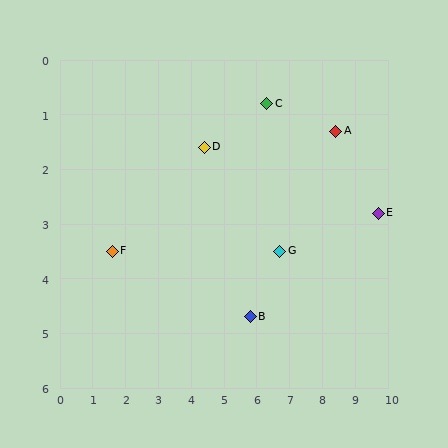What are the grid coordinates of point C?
Point C is at approximately (6.3, 0.8).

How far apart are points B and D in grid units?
Points B and D are about 3.4 grid units apart.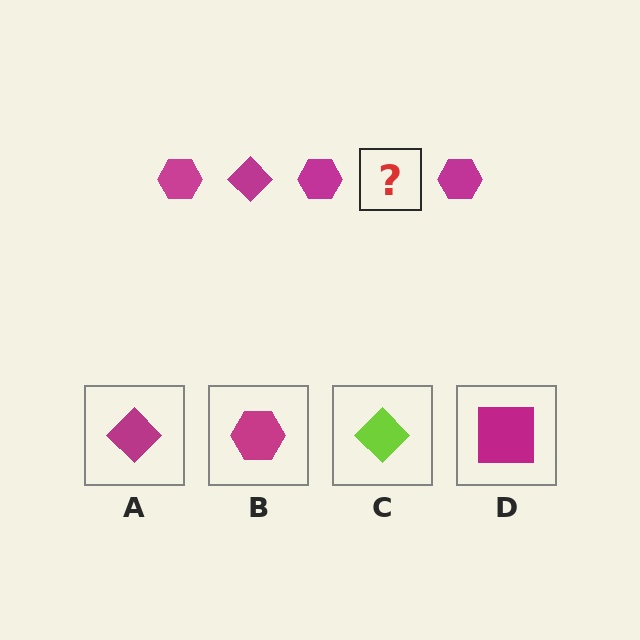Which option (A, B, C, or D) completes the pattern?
A.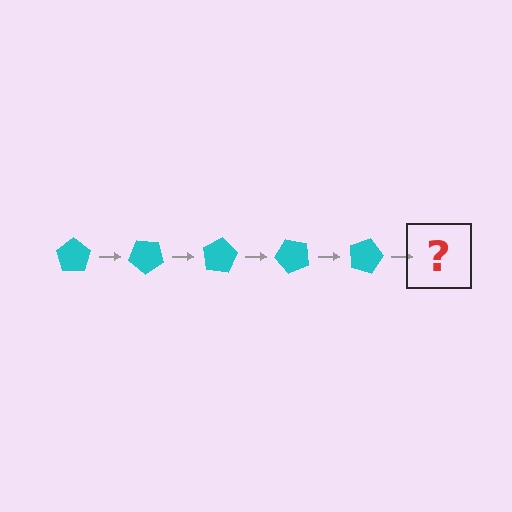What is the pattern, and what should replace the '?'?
The pattern is that the pentagon rotates 40 degrees each step. The '?' should be a cyan pentagon rotated 200 degrees.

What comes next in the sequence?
The next element should be a cyan pentagon rotated 200 degrees.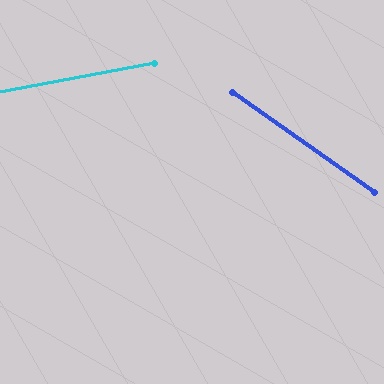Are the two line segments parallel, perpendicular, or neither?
Neither parallel nor perpendicular — they differ by about 46°.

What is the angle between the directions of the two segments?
Approximately 46 degrees.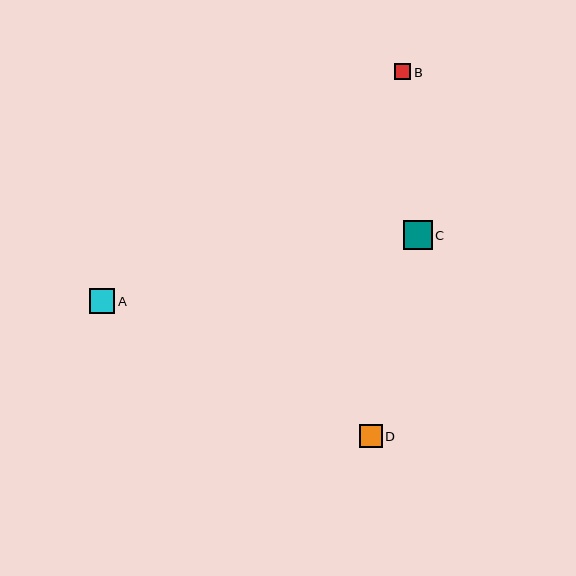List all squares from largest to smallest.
From largest to smallest: C, A, D, B.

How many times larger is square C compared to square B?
Square C is approximately 1.8 times the size of square B.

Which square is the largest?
Square C is the largest with a size of approximately 29 pixels.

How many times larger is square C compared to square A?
Square C is approximately 1.1 times the size of square A.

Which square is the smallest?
Square B is the smallest with a size of approximately 16 pixels.